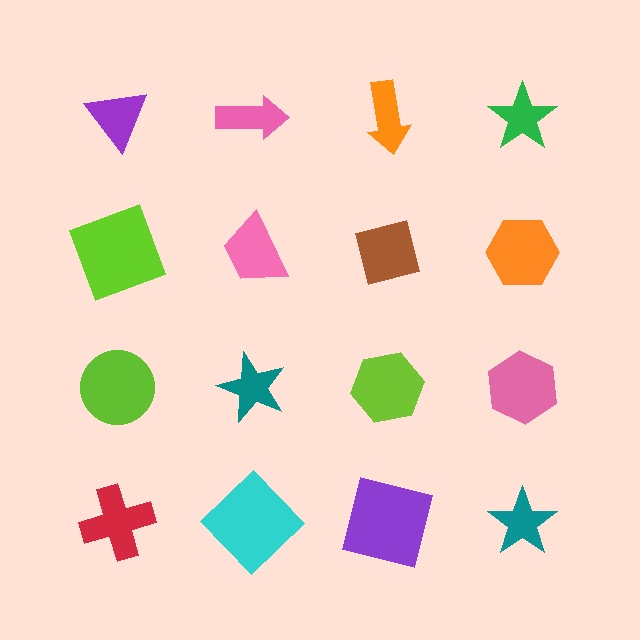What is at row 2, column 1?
A lime square.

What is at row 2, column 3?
A brown square.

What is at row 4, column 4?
A teal star.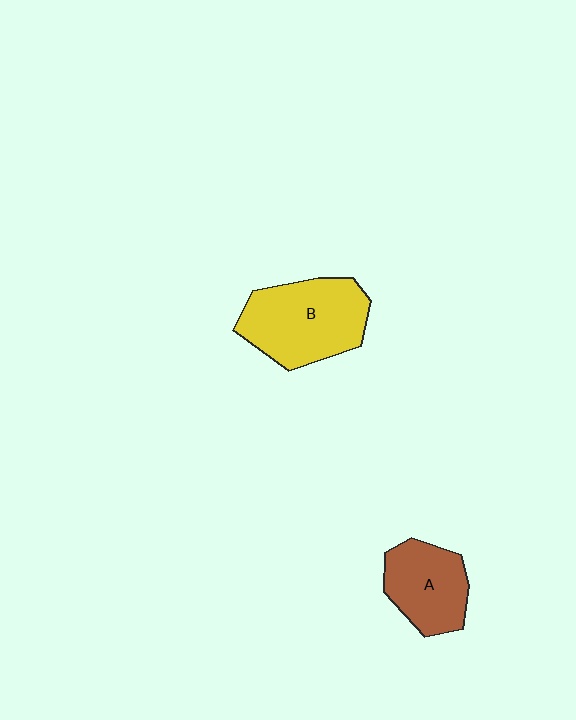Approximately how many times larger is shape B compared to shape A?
Approximately 1.4 times.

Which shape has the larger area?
Shape B (yellow).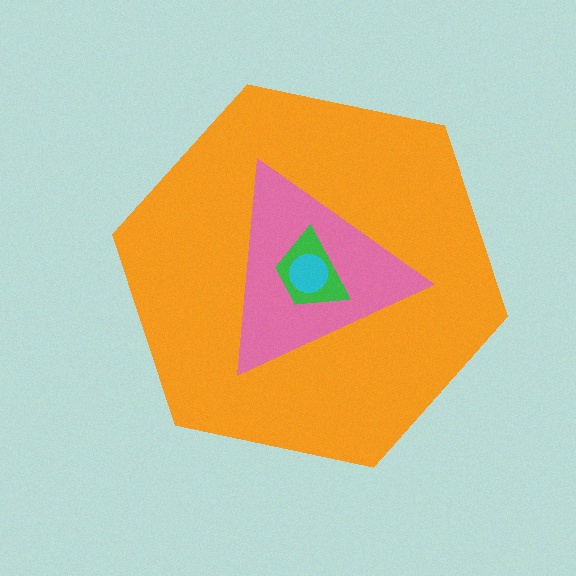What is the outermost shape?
The orange hexagon.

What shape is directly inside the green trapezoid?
The cyan circle.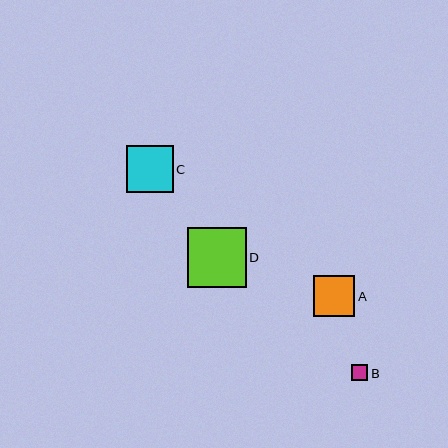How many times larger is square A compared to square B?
Square A is approximately 2.6 times the size of square B.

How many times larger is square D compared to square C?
Square D is approximately 1.3 times the size of square C.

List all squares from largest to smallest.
From largest to smallest: D, C, A, B.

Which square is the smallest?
Square B is the smallest with a size of approximately 16 pixels.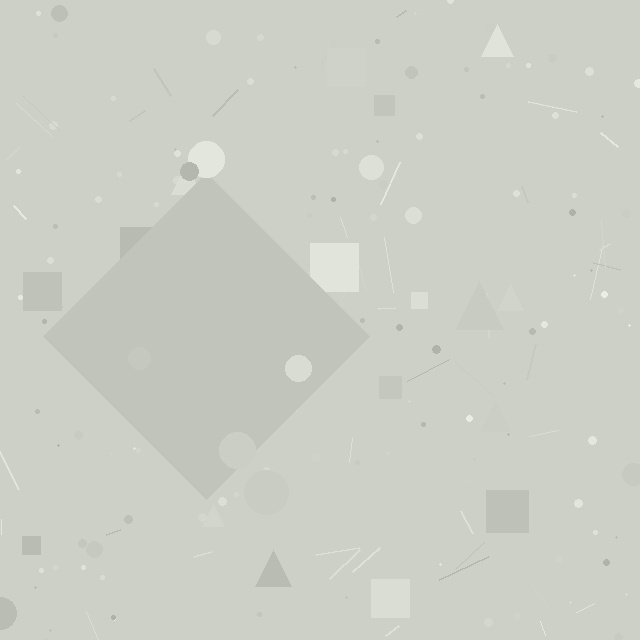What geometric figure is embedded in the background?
A diamond is embedded in the background.